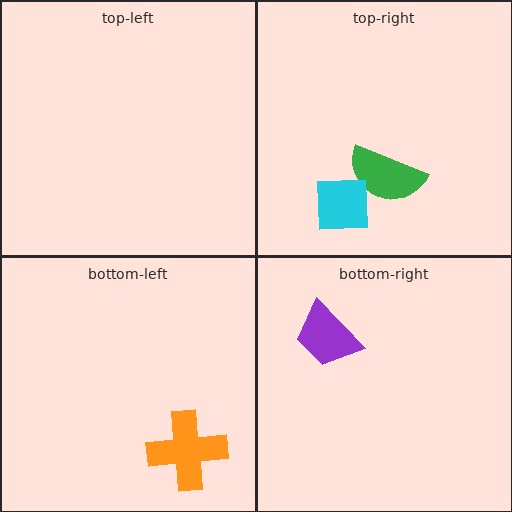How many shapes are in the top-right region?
2.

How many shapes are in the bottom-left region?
1.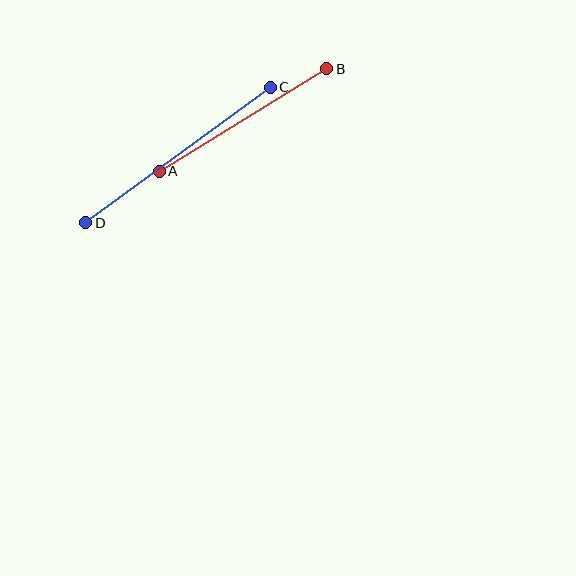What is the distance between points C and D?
The distance is approximately 229 pixels.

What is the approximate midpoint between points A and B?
The midpoint is at approximately (243, 120) pixels.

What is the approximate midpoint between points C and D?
The midpoint is at approximately (178, 155) pixels.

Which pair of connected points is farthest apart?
Points C and D are farthest apart.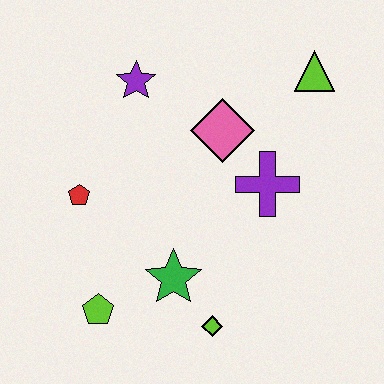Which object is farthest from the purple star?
The lime diamond is farthest from the purple star.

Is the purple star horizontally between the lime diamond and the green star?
No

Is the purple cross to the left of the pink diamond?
No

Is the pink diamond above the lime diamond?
Yes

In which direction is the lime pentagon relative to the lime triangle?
The lime pentagon is below the lime triangle.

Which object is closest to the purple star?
The pink diamond is closest to the purple star.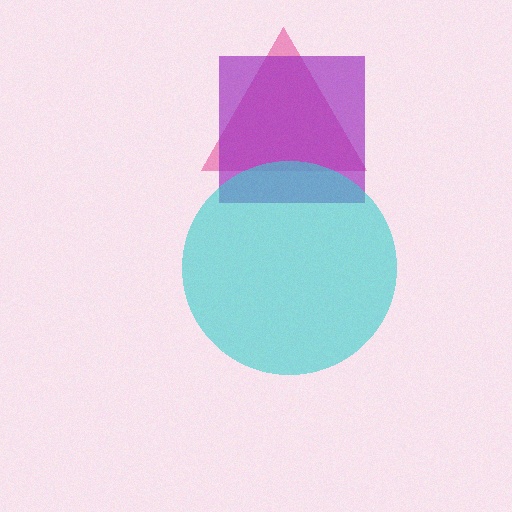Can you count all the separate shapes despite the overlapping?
Yes, there are 3 separate shapes.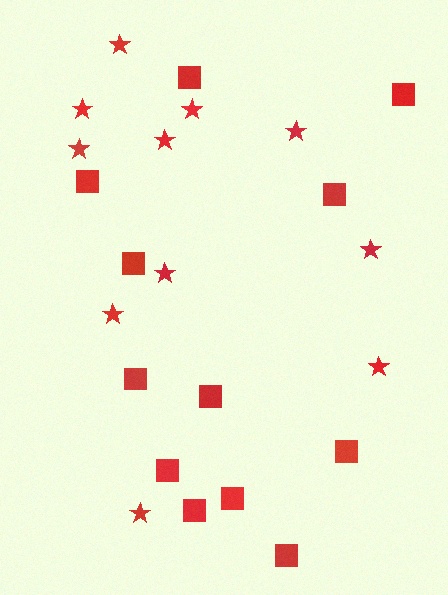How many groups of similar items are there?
There are 2 groups: one group of squares (12) and one group of stars (11).